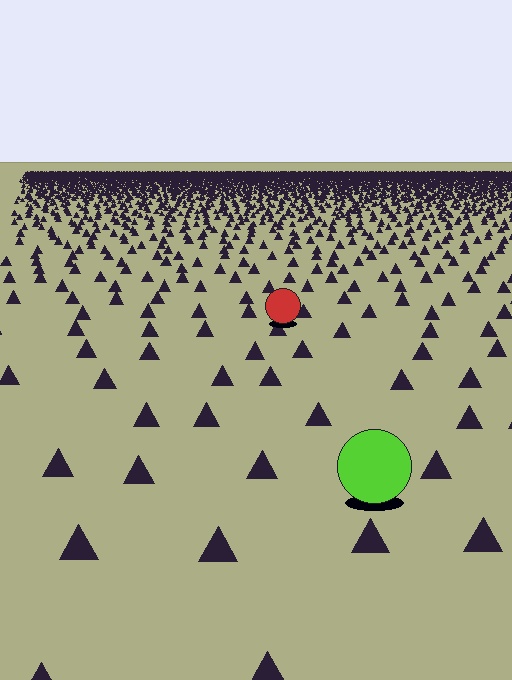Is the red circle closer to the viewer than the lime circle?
No. The lime circle is closer — you can tell from the texture gradient: the ground texture is coarser near it.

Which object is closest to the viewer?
The lime circle is closest. The texture marks near it are larger and more spread out.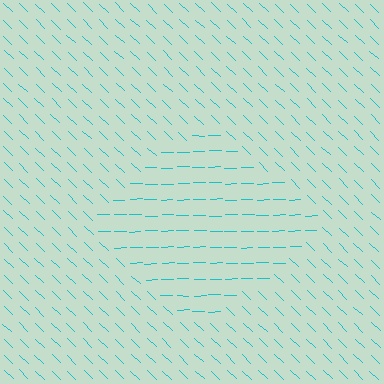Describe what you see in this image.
The image is filled with small cyan line segments. A diamond region in the image has lines oriented differently from the surrounding lines, creating a visible texture boundary.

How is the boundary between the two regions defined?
The boundary is defined purely by a change in line orientation (approximately 45 degrees difference). All lines are the same color and thickness.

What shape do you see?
I see a diamond.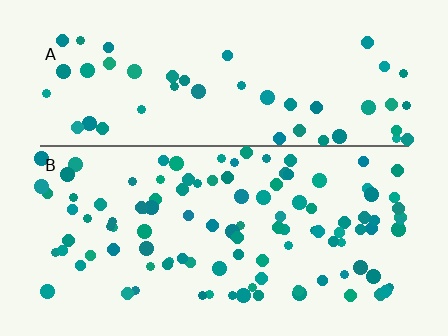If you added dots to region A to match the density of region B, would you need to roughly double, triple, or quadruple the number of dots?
Approximately double.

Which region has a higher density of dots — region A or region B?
B (the bottom).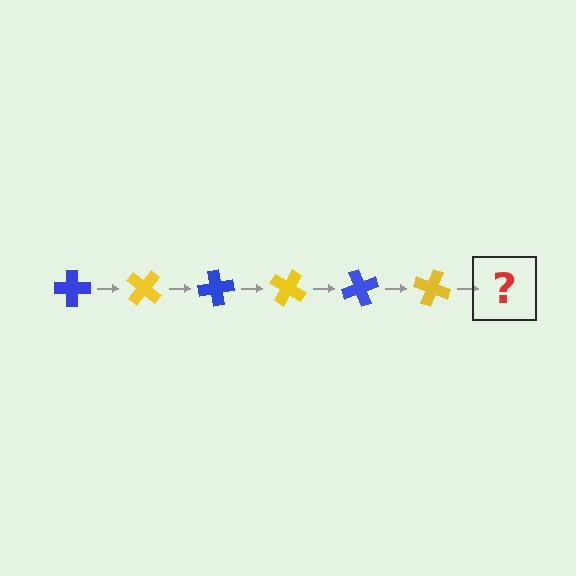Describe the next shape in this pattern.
It should be a blue cross, rotated 240 degrees from the start.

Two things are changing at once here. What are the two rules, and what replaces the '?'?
The two rules are that it rotates 40 degrees each step and the color cycles through blue and yellow. The '?' should be a blue cross, rotated 240 degrees from the start.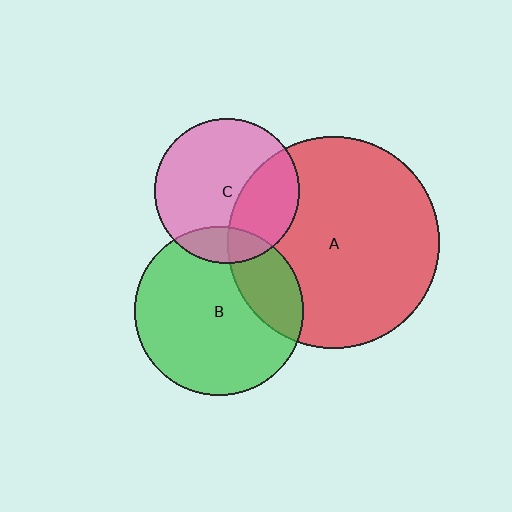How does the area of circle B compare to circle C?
Approximately 1.4 times.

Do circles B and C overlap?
Yes.